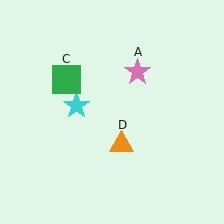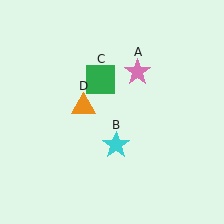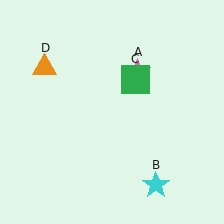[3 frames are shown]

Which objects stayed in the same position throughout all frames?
Pink star (object A) remained stationary.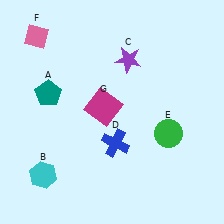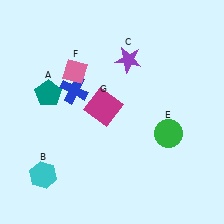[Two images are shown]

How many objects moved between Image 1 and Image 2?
2 objects moved between the two images.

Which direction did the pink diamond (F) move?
The pink diamond (F) moved right.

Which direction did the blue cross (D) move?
The blue cross (D) moved up.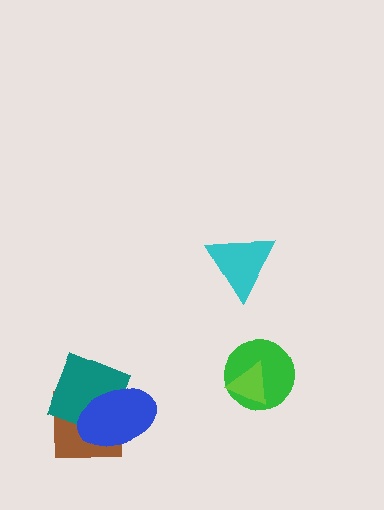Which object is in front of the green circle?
The lime triangle is in front of the green circle.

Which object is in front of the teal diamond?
The blue ellipse is in front of the teal diamond.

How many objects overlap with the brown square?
2 objects overlap with the brown square.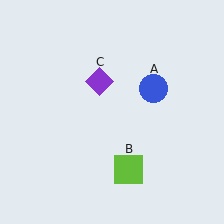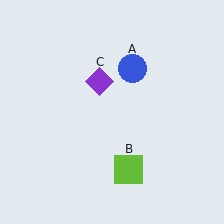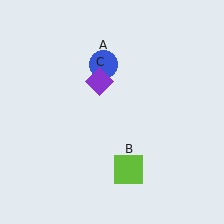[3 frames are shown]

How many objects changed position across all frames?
1 object changed position: blue circle (object A).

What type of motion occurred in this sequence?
The blue circle (object A) rotated counterclockwise around the center of the scene.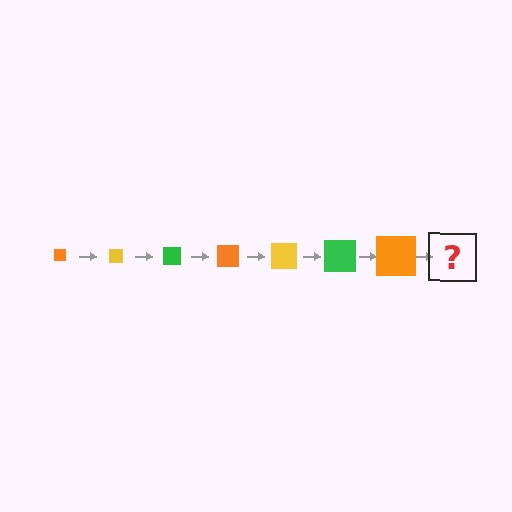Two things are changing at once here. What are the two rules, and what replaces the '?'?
The two rules are that the square grows larger each step and the color cycles through orange, yellow, and green. The '?' should be a yellow square, larger than the previous one.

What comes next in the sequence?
The next element should be a yellow square, larger than the previous one.